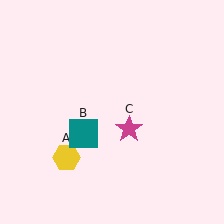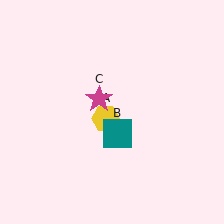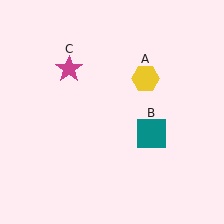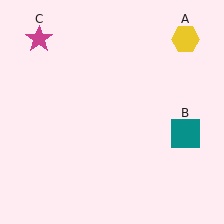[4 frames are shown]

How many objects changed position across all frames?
3 objects changed position: yellow hexagon (object A), teal square (object B), magenta star (object C).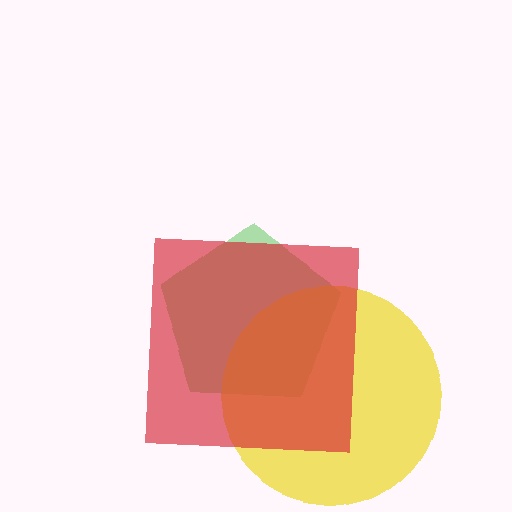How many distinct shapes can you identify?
There are 3 distinct shapes: a green pentagon, a yellow circle, a red square.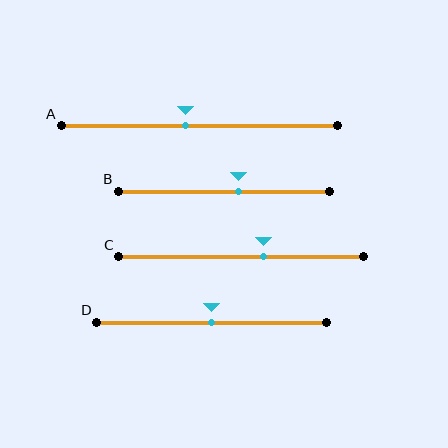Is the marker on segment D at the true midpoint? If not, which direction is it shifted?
Yes, the marker on segment D is at the true midpoint.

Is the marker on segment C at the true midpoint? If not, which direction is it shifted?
No, the marker on segment C is shifted to the right by about 9% of the segment length.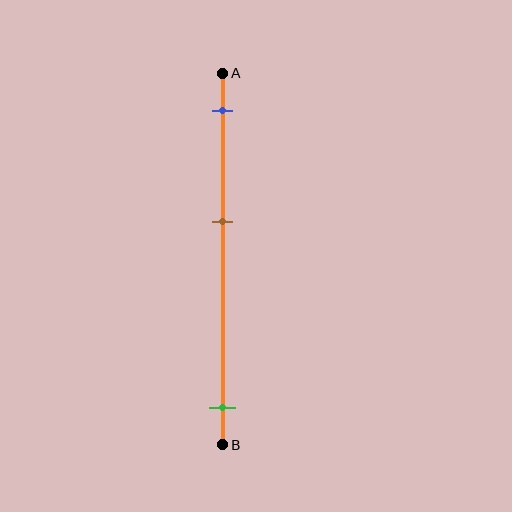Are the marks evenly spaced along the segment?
No, the marks are not evenly spaced.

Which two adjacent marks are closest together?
The blue and brown marks are the closest adjacent pair.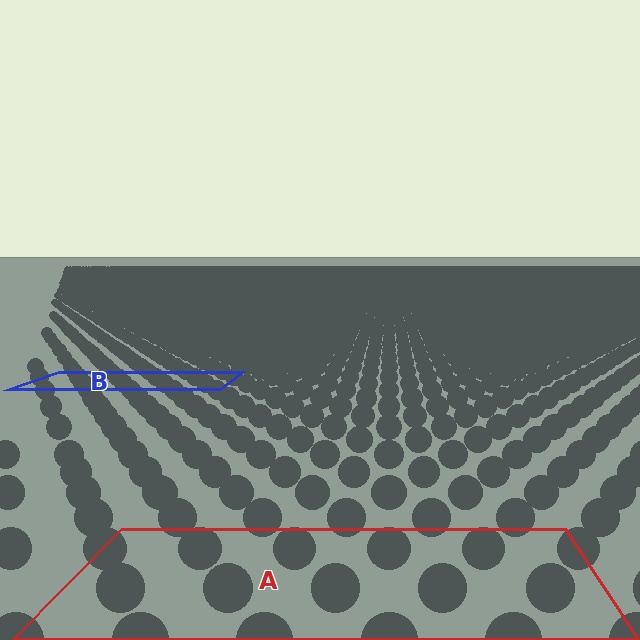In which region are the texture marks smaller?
The texture marks are smaller in region B, because it is farther away.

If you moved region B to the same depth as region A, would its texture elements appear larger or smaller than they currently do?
They would appear larger. At a closer depth, the same texture elements are projected at a bigger on-screen size.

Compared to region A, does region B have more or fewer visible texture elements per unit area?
Region B has more texture elements per unit area — they are packed more densely because it is farther away.